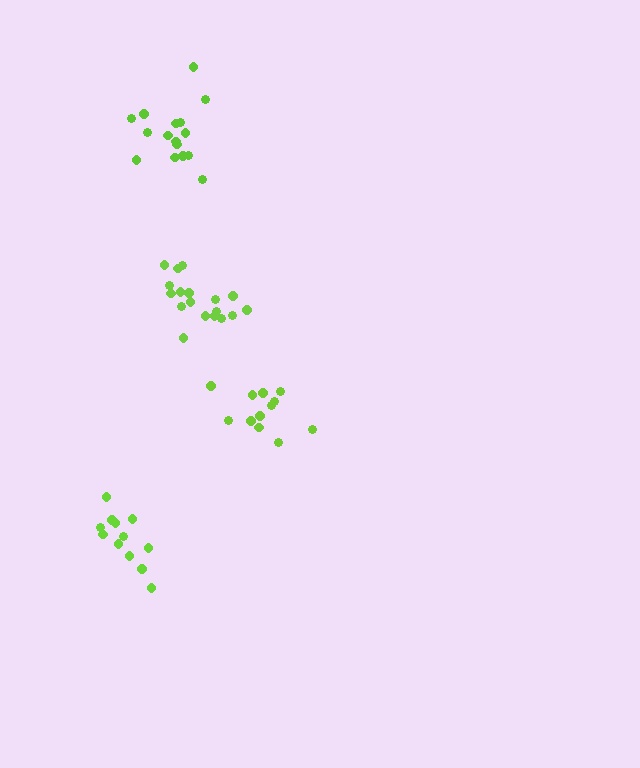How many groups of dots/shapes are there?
There are 4 groups.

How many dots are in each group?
Group 1: 12 dots, Group 2: 16 dots, Group 3: 12 dots, Group 4: 18 dots (58 total).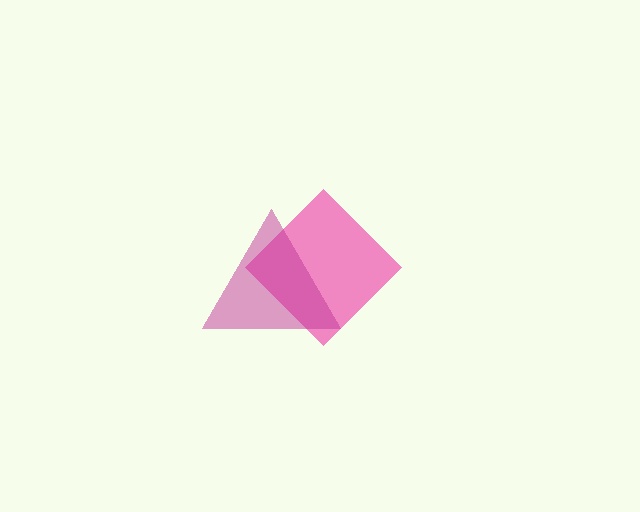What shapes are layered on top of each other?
The layered shapes are: a pink diamond, a magenta triangle.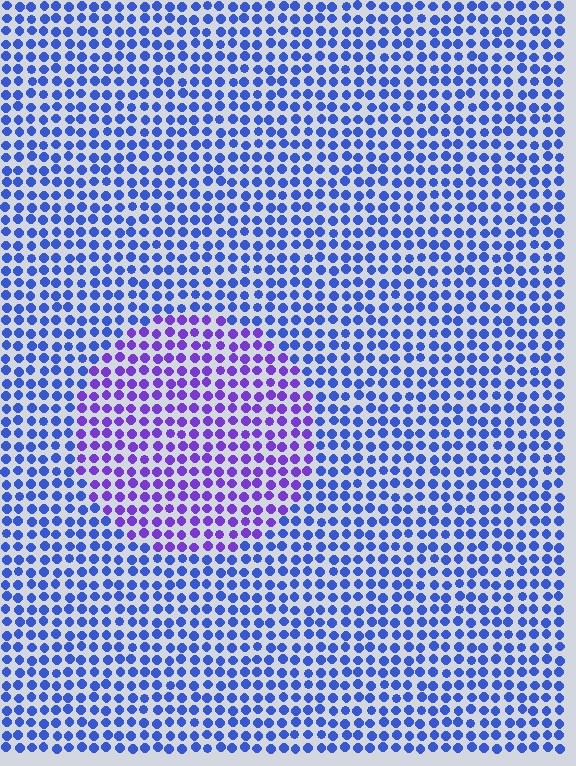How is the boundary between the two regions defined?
The boundary is defined purely by a slight shift in hue (about 38 degrees). Spacing, size, and orientation are identical on both sides.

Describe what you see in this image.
The image is filled with small blue elements in a uniform arrangement. A circle-shaped region is visible where the elements are tinted to a slightly different hue, forming a subtle color boundary.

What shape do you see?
I see a circle.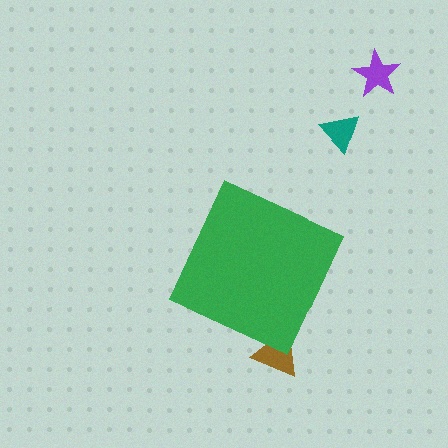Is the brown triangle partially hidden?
Yes, the brown triangle is partially hidden behind the green diamond.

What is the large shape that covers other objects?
A green diamond.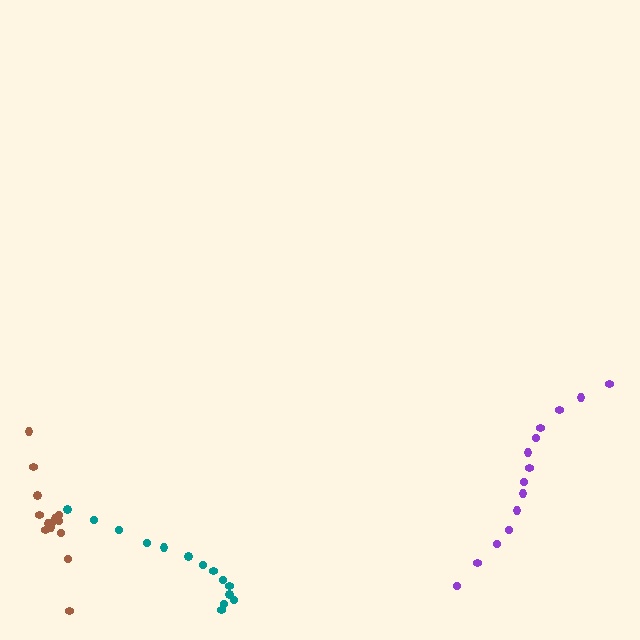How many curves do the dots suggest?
There are 3 distinct paths.